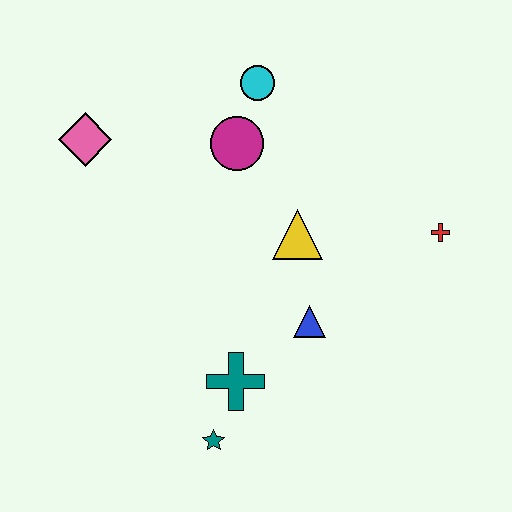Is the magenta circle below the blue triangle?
No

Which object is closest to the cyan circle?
The magenta circle is closest to the cyan circle.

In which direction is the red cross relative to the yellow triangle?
The red cross is to the right of the yellow triangle.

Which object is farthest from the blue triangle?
The pink diamond is farthest from the blue triangle.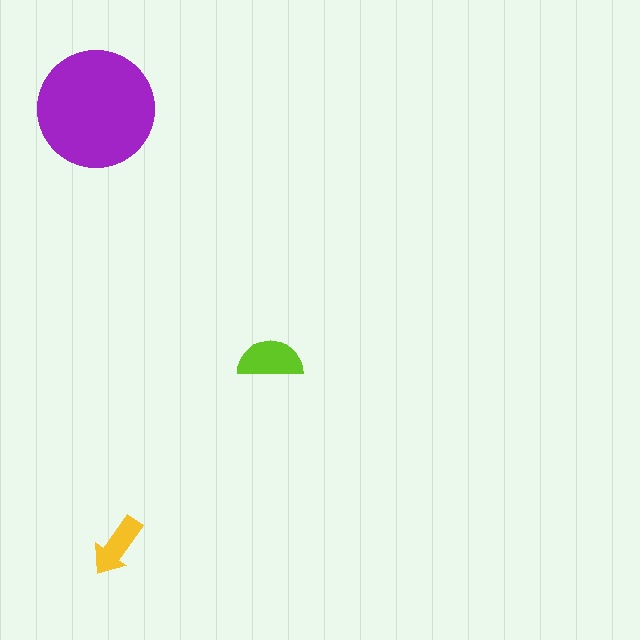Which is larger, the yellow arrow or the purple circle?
The purple circle.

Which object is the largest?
The purple circle.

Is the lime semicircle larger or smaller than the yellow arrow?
Larger.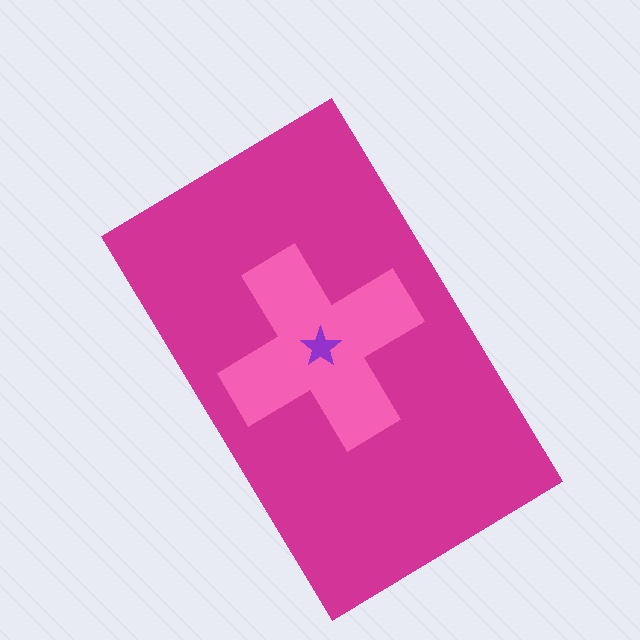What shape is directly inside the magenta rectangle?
The pink cross.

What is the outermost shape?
The magenta rectangle.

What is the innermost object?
The purple star.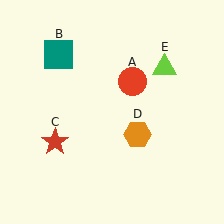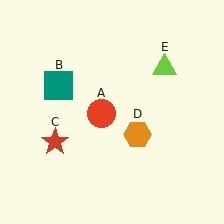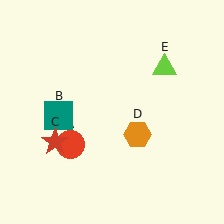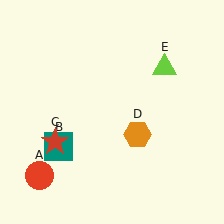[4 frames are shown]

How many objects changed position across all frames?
2 objects changed position: red circle (object A), teal square (object B).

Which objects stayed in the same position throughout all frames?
Red star (object C) and orange hexagon (object D) and lime triangle (object E) remained stationary.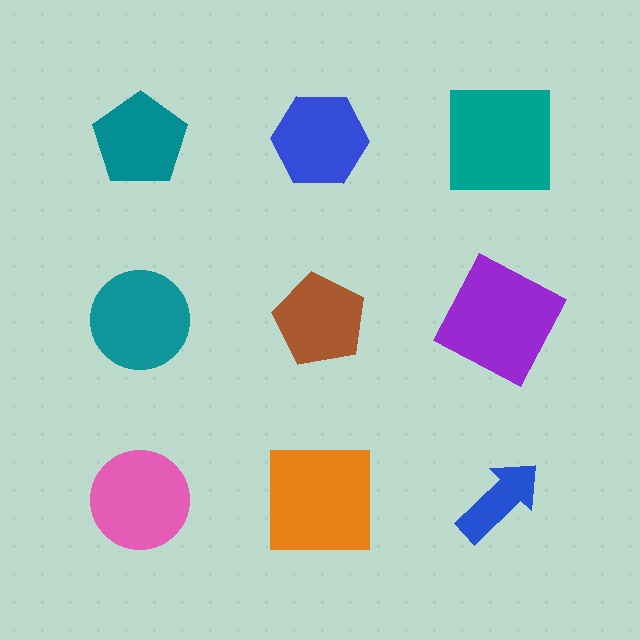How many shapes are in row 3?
3 shapes.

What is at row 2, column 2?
A brown pentagon.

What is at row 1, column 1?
A teal pentagon.